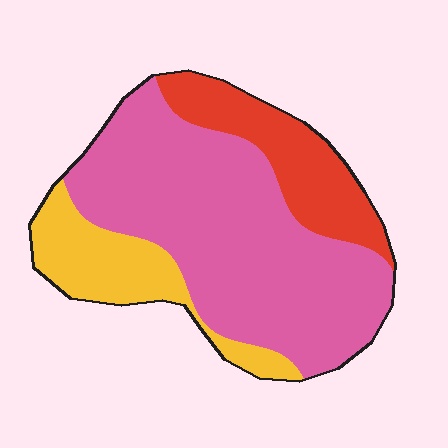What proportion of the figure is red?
Red covers 20% of the figure.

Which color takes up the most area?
Pink, at roughly 60%.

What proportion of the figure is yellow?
Yellow takes up about one sixth (1/6) of the figure.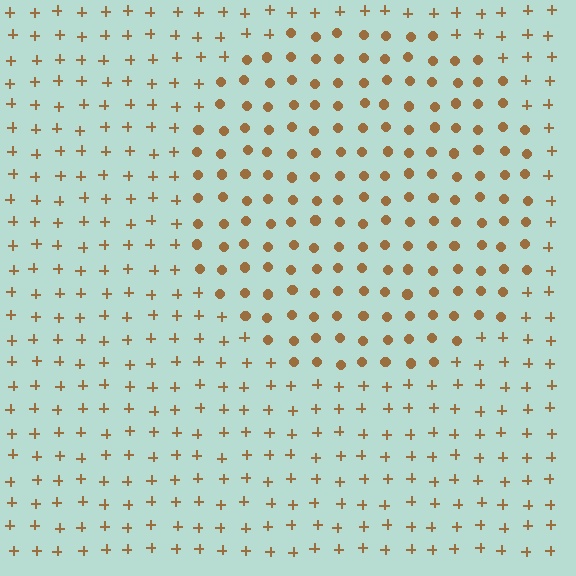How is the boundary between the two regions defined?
The boundary is defined by a change in element shape: circles inside vs. plus signs outside. All elements share the same color and spacing.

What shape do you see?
I see a circle.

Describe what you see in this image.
The image is filled with small brown elements arranged in a uniform grid. A circle-shaped region contains circles, while the surrounding area contains plus signs. The boundary is defined purely by the change in element shape.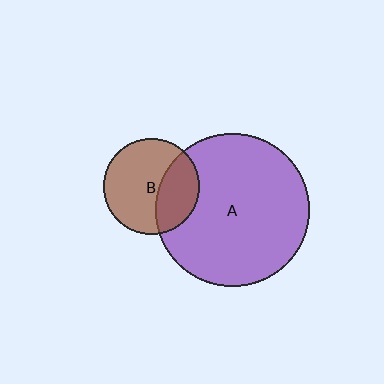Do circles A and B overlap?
Yes.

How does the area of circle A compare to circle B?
Approximately 2.6 times.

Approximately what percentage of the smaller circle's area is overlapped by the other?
Approximately 35%.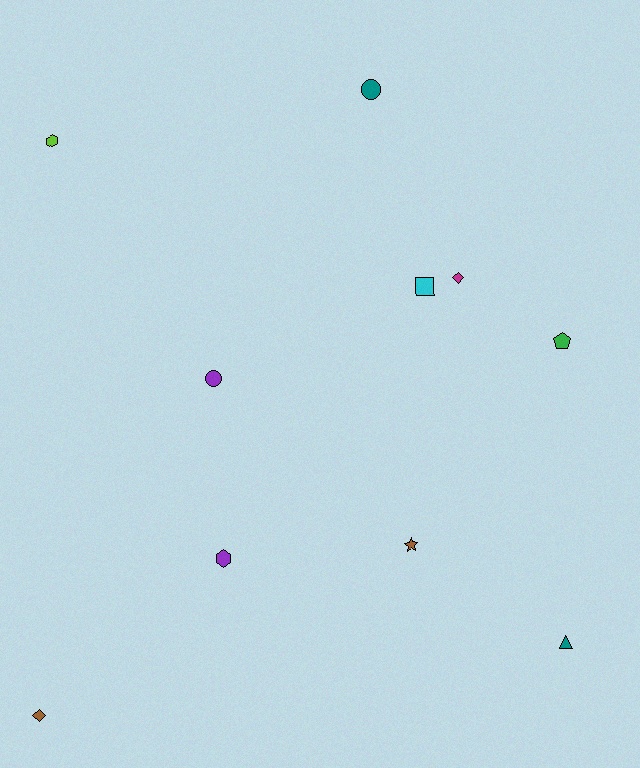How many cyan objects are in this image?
There is 1 cyan object.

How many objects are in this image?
There are 10 objects.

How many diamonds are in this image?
There are 2 diamonds.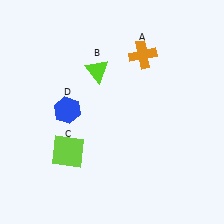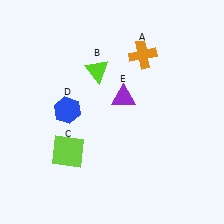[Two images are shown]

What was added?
A purple triangle (E) was added in Image 2.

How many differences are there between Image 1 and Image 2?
There is 1 difference between the two images.